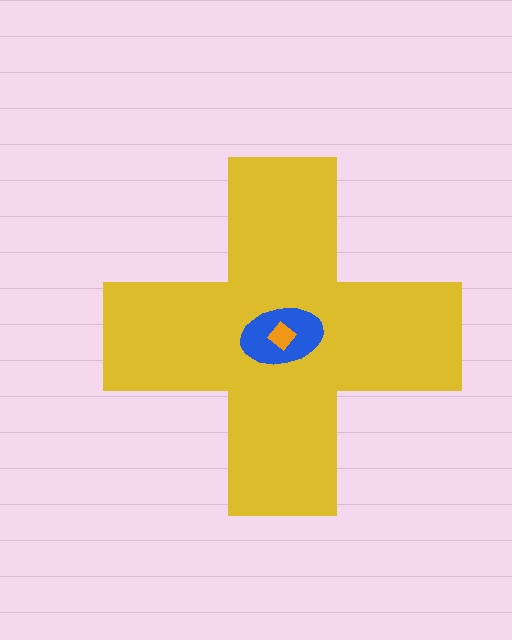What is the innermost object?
The orange diamond.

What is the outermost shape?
The yellow cross.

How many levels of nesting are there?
3.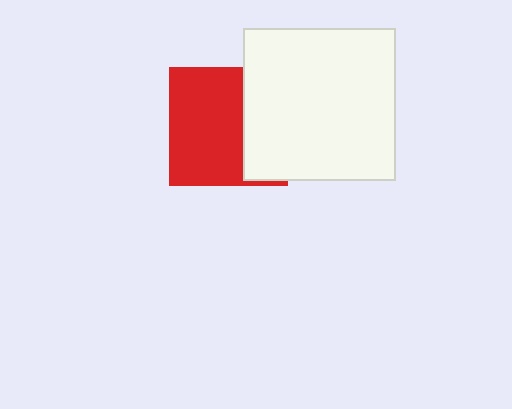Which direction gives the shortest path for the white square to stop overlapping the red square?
Moving right gives the shortest separation.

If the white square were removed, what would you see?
You would see the complete red square.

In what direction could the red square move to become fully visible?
The red square could move left. That would shift it out from behind the white square entirely.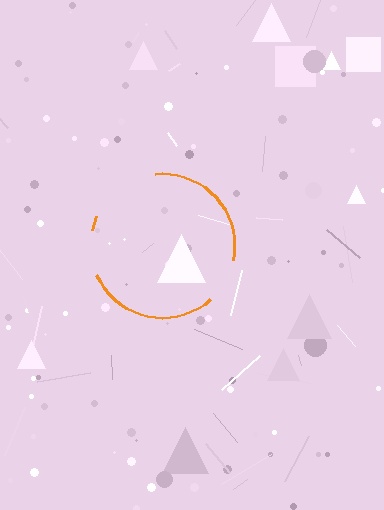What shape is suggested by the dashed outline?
The dashed outline suggests a circle.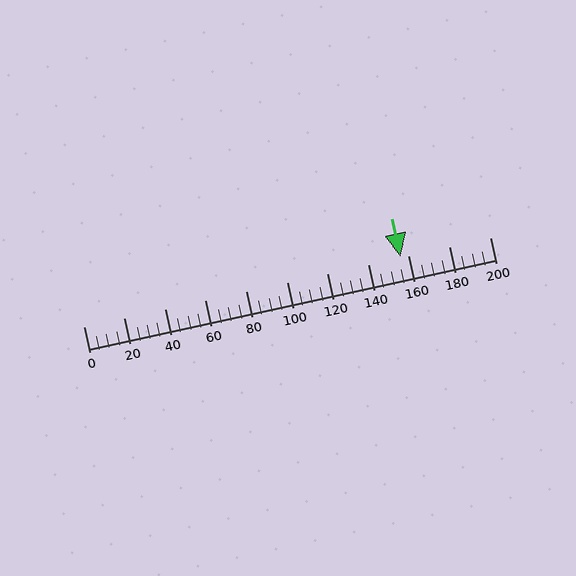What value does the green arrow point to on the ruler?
The green arrow points to approximately 156.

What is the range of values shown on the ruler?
The ruler shows values from 0 to 200.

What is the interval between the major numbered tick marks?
The major tick marks are spaced 20 units apart.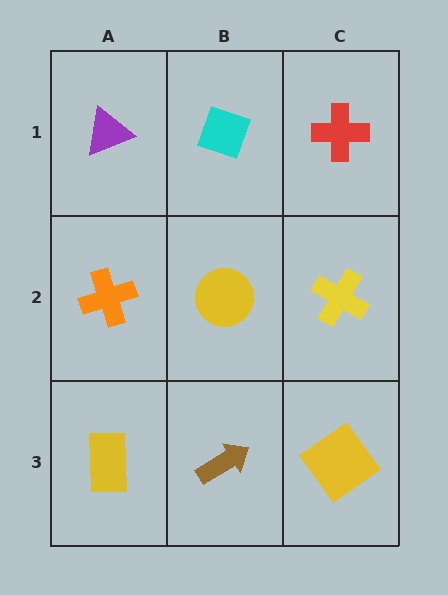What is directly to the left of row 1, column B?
A purple triangle.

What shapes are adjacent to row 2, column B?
A cyan diamond (row 1, column B), a brown arrow (row 3, column B), an orange cross (row 2, column A), a yellow cross (row 2, column C).